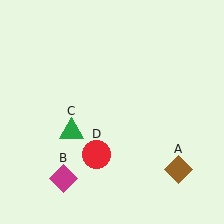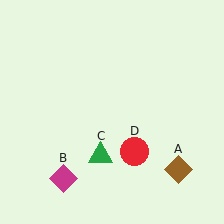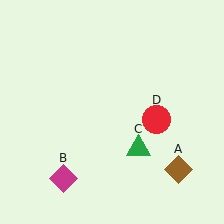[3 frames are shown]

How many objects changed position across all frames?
2 objects changed position: green triangle (object C), red circle (object D).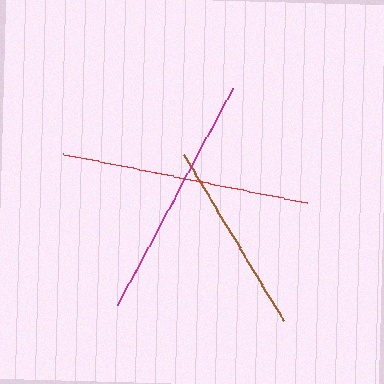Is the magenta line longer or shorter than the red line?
The red line is longer than the magenta line.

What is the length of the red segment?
The red segment is approximately 248 pixels long.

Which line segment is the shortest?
The brown line is the shortest at approximately 194 pixels.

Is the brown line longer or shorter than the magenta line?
The magenta line is longer than the brown line.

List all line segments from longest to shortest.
From longest to shortest: red, magenta, brown.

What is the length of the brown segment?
The brown segment is approximately 194 pixels long.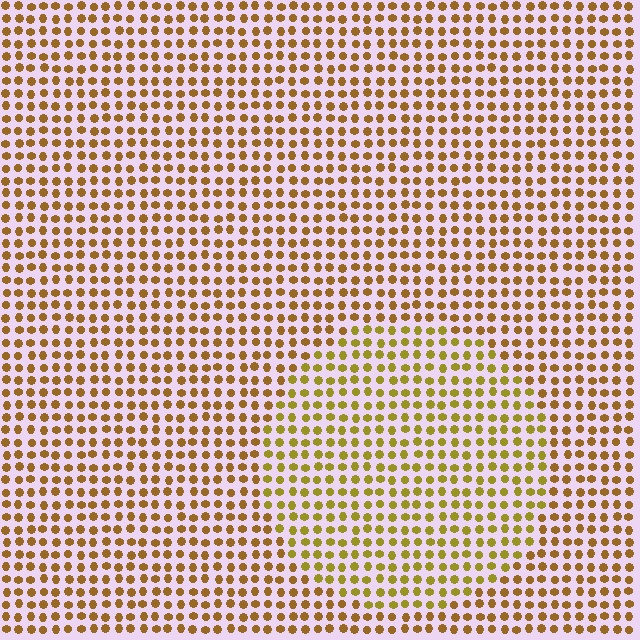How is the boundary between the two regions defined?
The boundary is defined purely by a slight shift in hue (about 23 degrees). Spacing, size, and orientation are identical on both sides.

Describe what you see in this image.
The image is filled with small brown elements in a uniform arrangement. A circle-shaped region is visible where the elements are tinted to a slightly different hue, forming a subtle color boundary.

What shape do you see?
I see a circle.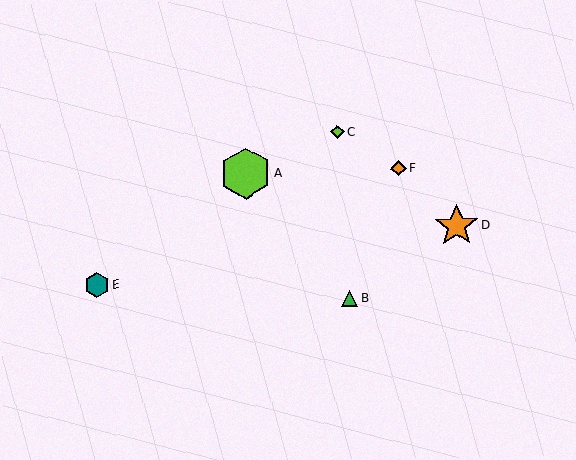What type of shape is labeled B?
Shape B is a green triangle.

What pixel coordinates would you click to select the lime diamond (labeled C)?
Click at (337, 132) to select the lime diamond C.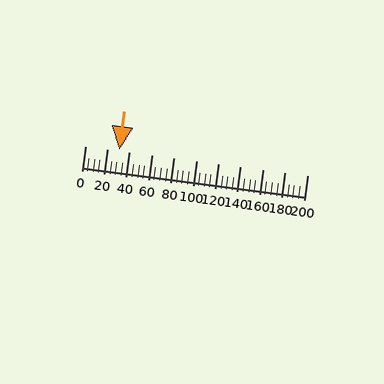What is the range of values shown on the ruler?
The ruler shows values from 0 to 200.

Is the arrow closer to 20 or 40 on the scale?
The arrow is closer to 40.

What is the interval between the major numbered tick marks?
The major tick marks are spaced 20 units apart.